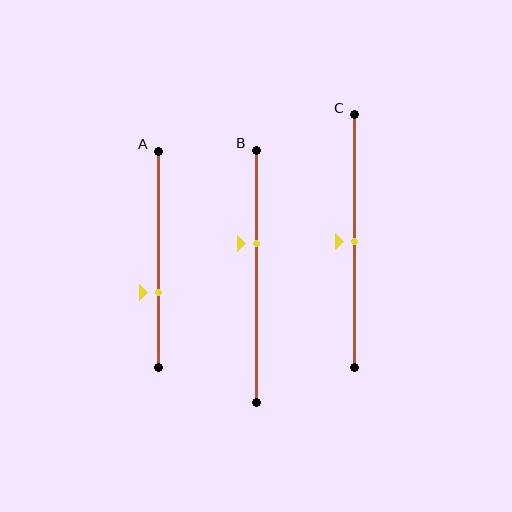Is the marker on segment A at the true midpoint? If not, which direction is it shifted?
No, the marker on segment A is shifted downward by about 15% of the segment length.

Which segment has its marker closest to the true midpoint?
Segment C has its marker closest to the true midpoint.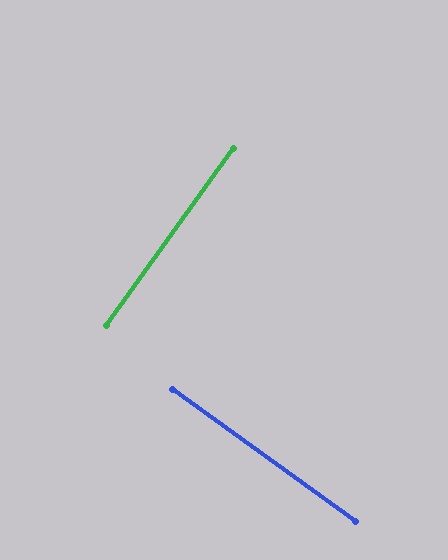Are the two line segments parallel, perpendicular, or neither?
Perpendicular — they meet at approximately 90°.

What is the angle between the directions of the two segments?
Approximately 90 degrees.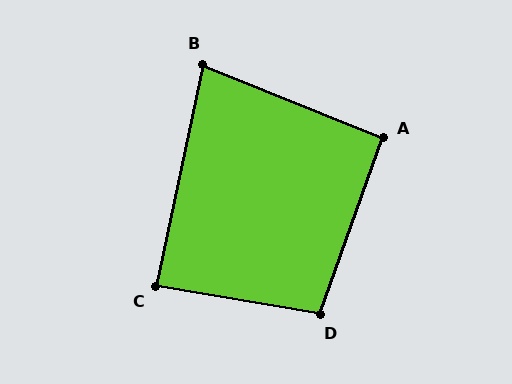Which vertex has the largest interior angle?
D, at approximately 100 degrees.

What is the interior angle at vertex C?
Approximately 88 degrees (approximately right).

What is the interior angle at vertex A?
Approximately 92 degrees (approximately right).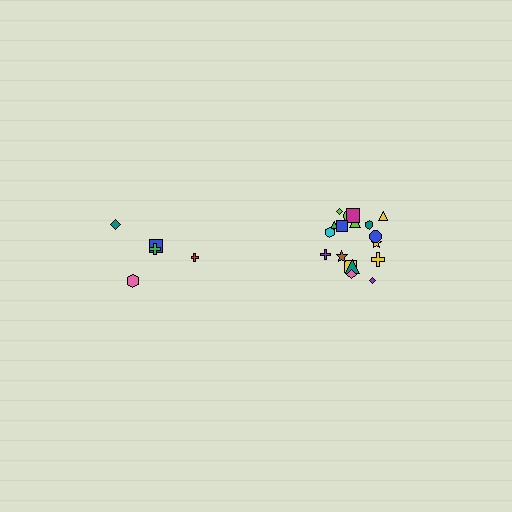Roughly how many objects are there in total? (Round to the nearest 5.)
Roughly 25 objects in total.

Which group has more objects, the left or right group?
The right group.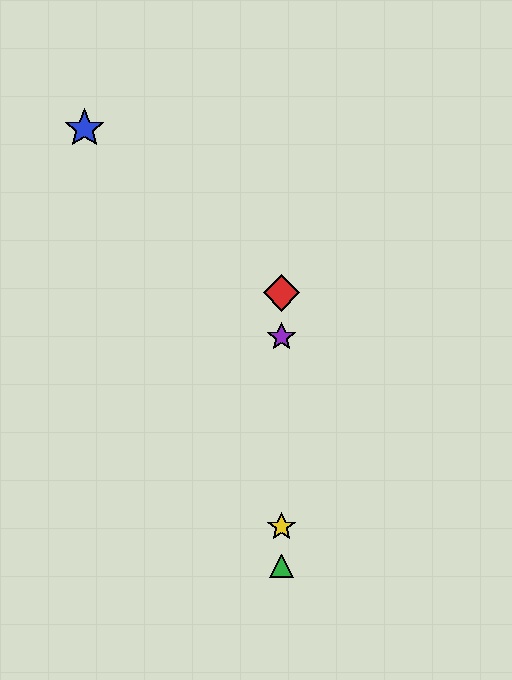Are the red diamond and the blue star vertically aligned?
No, the red diamond is at x≈282 and the blue star is at x≈84.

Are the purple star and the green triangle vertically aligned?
Yes, both are at x≈282.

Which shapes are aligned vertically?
The red diamond, the green triangle, the yellow star, the purple star are aligned vertically.